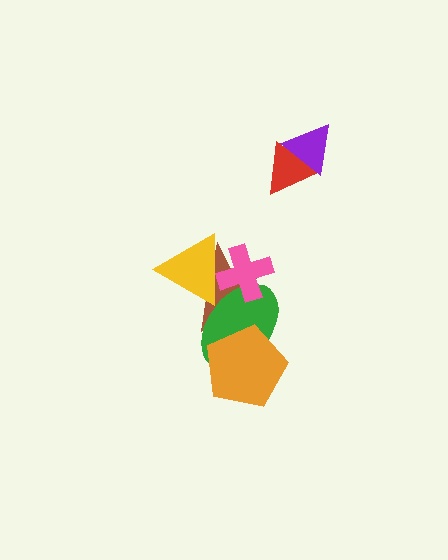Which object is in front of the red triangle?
The purple triangle is in front of the red triangle.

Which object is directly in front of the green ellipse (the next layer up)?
The pink cross is directly in front of the green ellipse.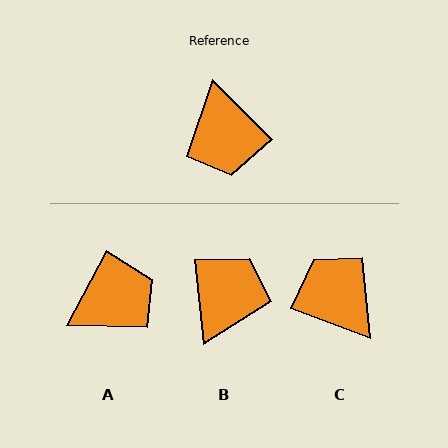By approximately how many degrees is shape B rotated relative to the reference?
Approximately 141 degrees counter-clockwise.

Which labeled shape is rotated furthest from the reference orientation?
C, about 156 degrees away.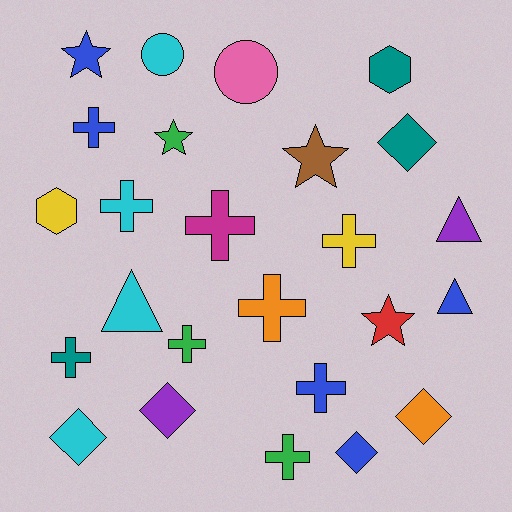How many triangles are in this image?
There are 3 triangles.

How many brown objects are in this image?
There is 1 brown object.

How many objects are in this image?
There are 25 objects.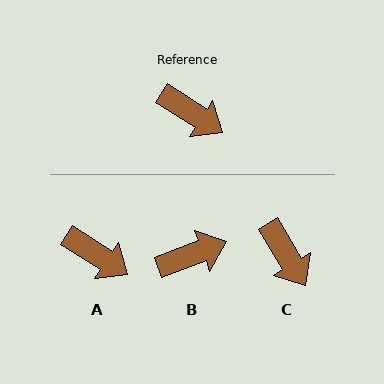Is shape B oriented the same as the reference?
No, it is off by about 53 degrees.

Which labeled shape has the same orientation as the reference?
A.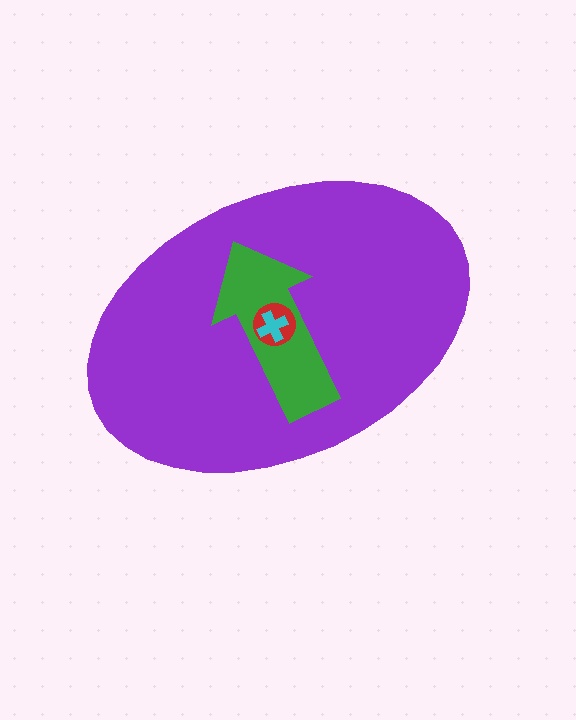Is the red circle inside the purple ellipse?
Yes.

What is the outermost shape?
The purple ellipse.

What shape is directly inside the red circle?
The cyan cross.